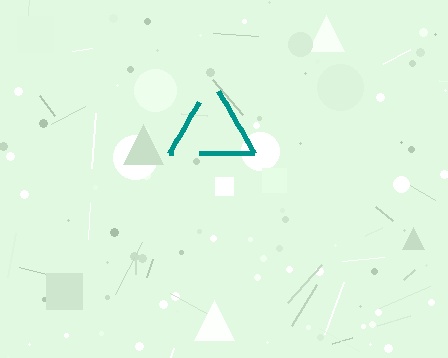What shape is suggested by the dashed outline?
The dashed outline suggests a triangle.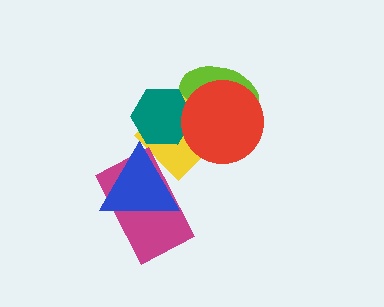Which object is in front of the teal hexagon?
The red circle is in front of the teal hexagon.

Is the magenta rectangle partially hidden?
Yes, it is partially covered by another shape.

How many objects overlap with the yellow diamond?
5 objects overlap with the yellow diamond.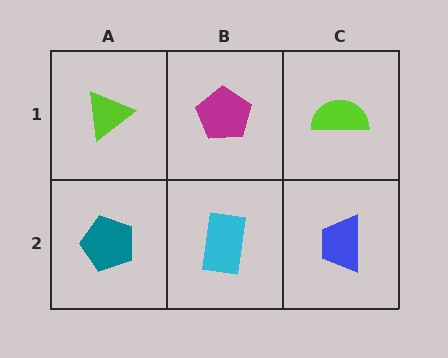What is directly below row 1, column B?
A cyan rectangle.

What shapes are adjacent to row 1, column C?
A blue trapezoid (row 2, column C), a magenta pentagon (row 1, column B).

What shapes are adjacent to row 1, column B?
A cyan rectangle (row 2, column B), a lime triangle (row 1, column A), a lime semicircle (row 1, column C).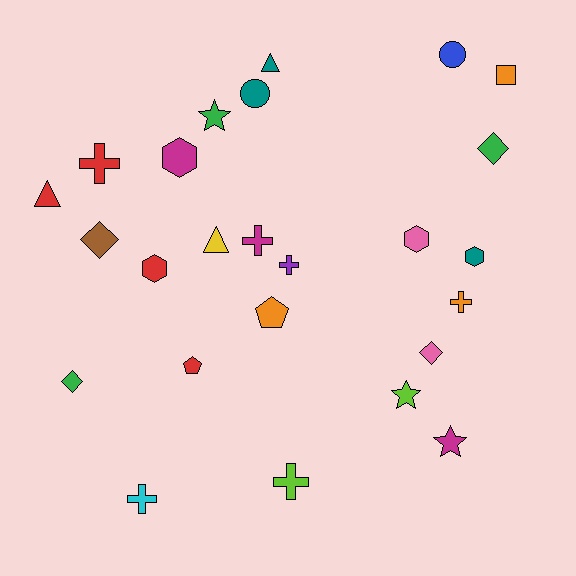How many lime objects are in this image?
There are 2 lime objects.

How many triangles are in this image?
There are 3 triangles.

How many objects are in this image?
There are 25 objects.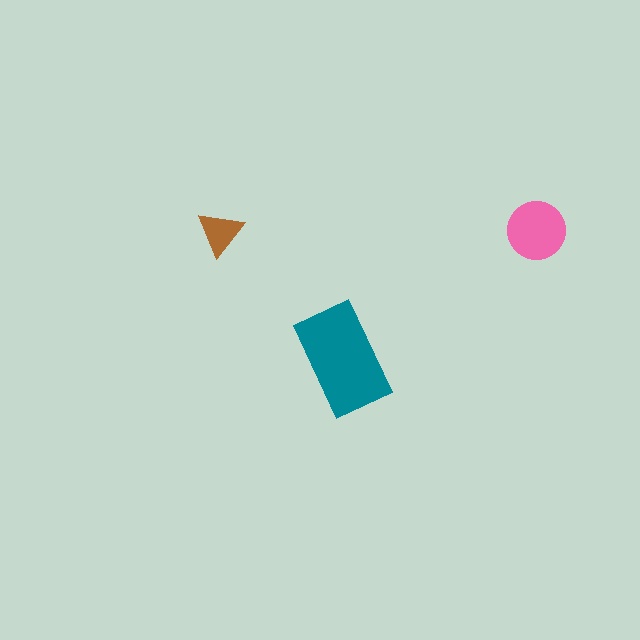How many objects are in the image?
There are 3 objects in the image.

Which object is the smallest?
The brown triangle.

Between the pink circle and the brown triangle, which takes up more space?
The pink circle.